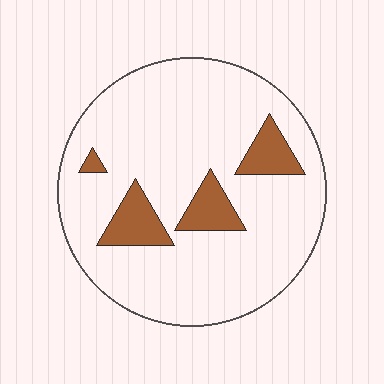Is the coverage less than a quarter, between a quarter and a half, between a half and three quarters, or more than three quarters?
Less than a quarter.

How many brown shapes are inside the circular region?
4.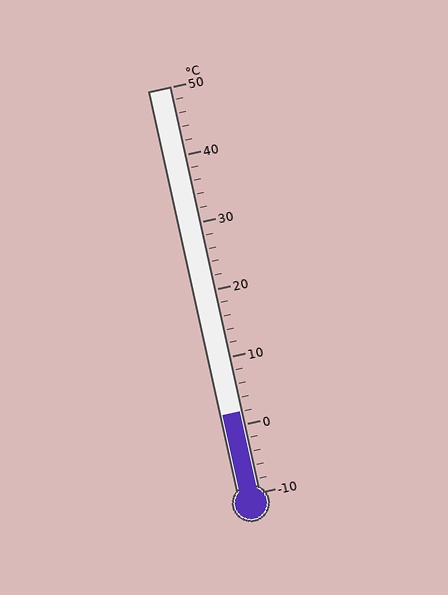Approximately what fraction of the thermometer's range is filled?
The thermometer is filled to approximately 20% of its range.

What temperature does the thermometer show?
The thermometer shows approximately 2°C.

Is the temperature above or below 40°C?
The temperature is below 40°C.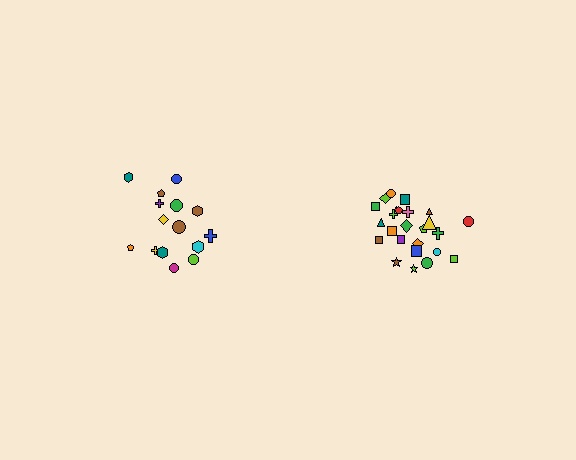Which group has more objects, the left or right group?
The right group.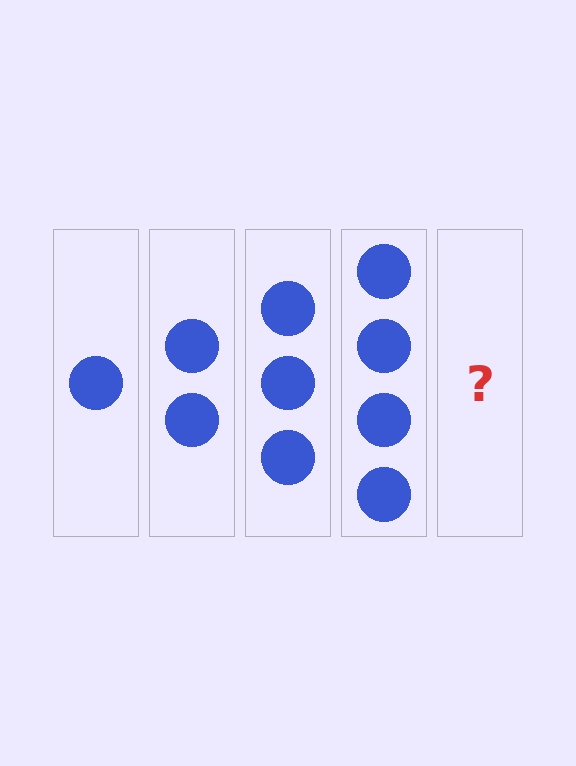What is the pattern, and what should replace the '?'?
The pattern is that each step adds one more circle. The '?' should be 5 circles.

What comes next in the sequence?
The next element should be 5 circles.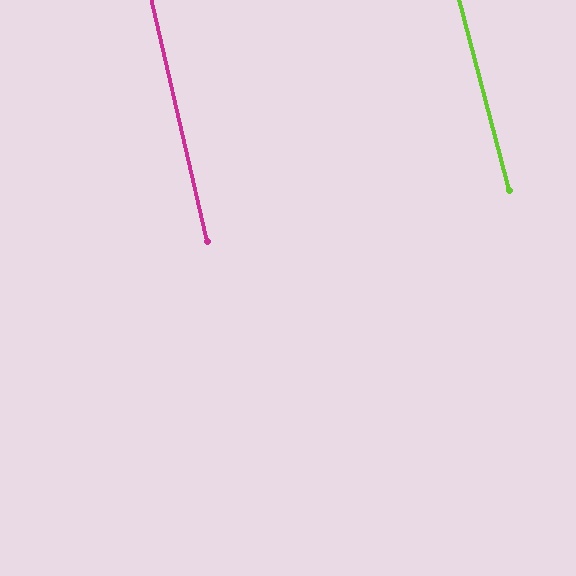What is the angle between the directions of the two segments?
Approximately 2 degrees.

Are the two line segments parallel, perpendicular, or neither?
Parallel — their directions differ by only 1.9°.